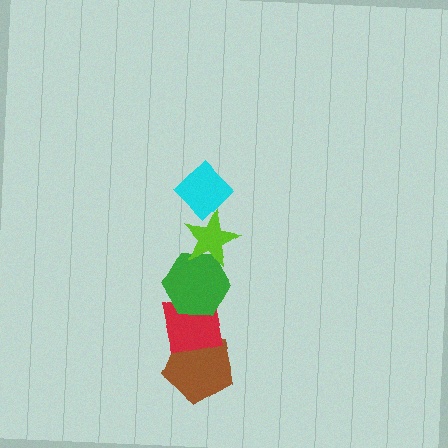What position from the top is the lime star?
The lime star is 2nd from the top.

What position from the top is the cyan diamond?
The cyan diamond is 1st from the top.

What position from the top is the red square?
The red square is 4th from the top.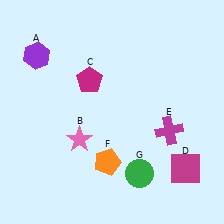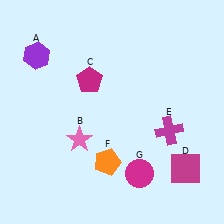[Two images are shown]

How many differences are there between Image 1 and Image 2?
There is 1 difference between the two images.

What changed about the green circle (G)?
In Image 1, G is green. In Image 2, it changed to magenta.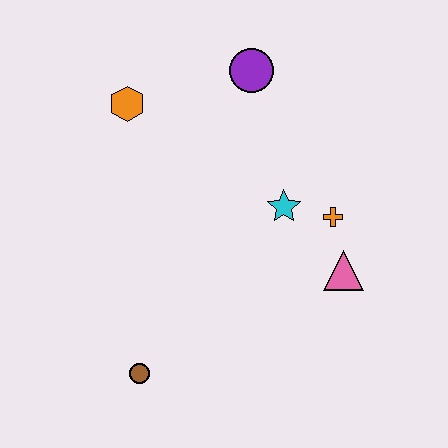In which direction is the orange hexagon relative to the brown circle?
The orange hexagon is above the brown circle.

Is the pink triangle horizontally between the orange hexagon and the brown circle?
No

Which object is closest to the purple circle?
The orange hexagon is closest to the purple circle.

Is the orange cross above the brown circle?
Yes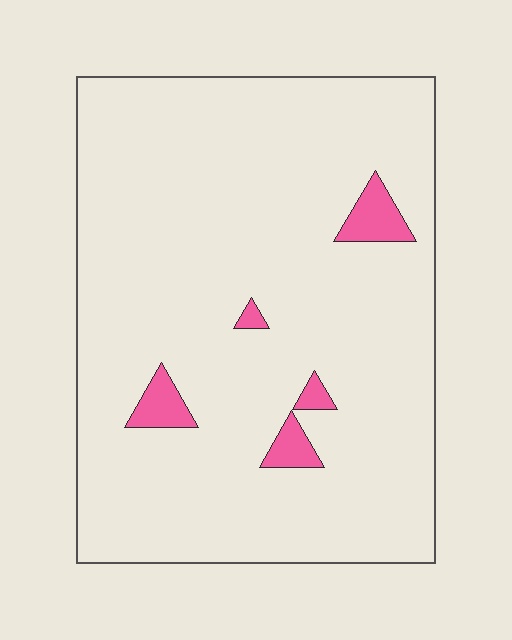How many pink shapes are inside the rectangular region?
5.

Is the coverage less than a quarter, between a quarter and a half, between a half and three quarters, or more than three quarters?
Less than a quarter.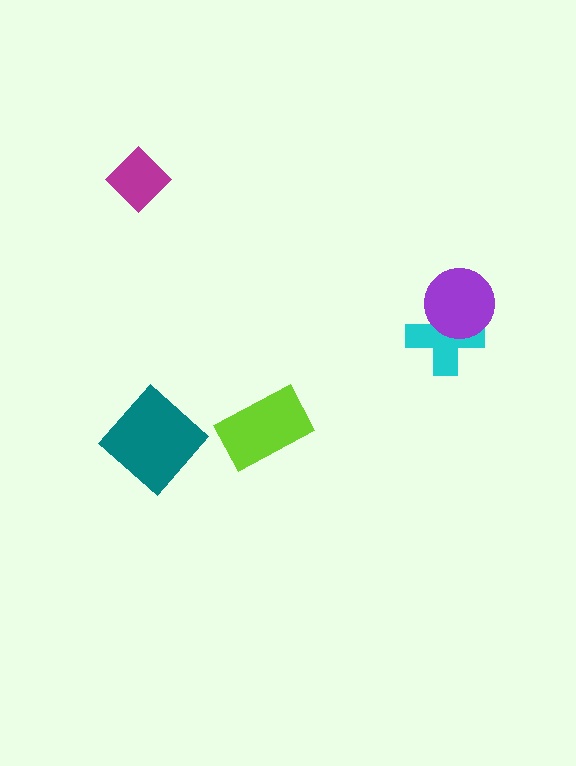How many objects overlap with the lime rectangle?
0 objects overlap with the lime rectangle.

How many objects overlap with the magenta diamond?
0 objects overlap with the magenta diamond.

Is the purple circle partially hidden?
No, no other shape covers it.